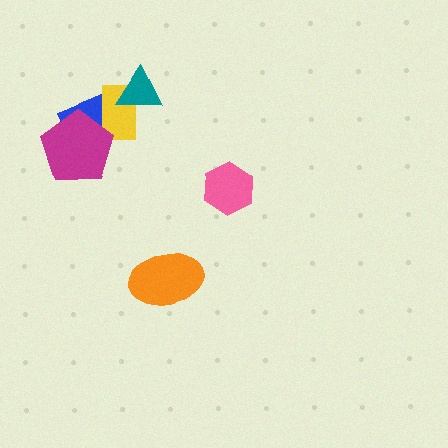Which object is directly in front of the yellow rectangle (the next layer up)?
The teal triangle is directly in front of the yellow rectangle.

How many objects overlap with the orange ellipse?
0 objects overlap with the orange ellipse.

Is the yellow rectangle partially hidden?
Yes, it is partially covered by another shape.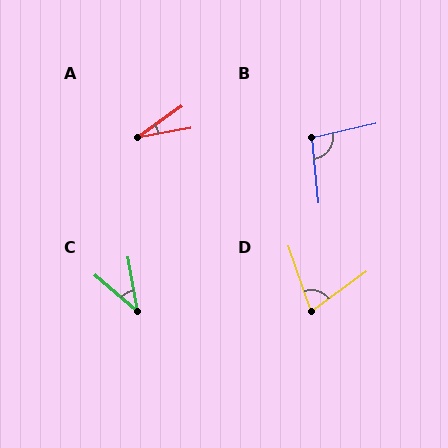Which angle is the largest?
B, at approximately 97 degrees.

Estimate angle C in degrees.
Approximately 39 degrees.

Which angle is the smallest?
A, at approximately 26 degrees.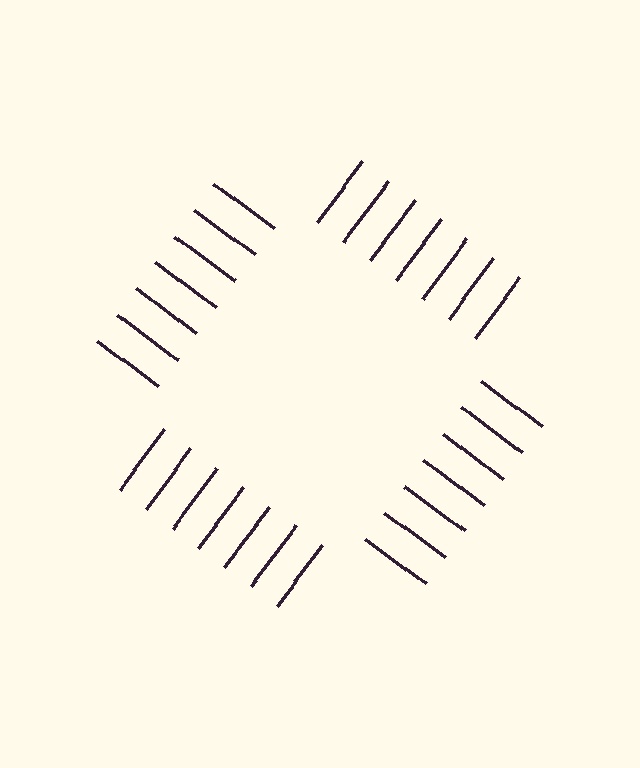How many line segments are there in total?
28 — 7 along each of the 4 edges.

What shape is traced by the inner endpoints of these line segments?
An illusory square — the line segments terminate on its edges but no continuous stroke is drawn.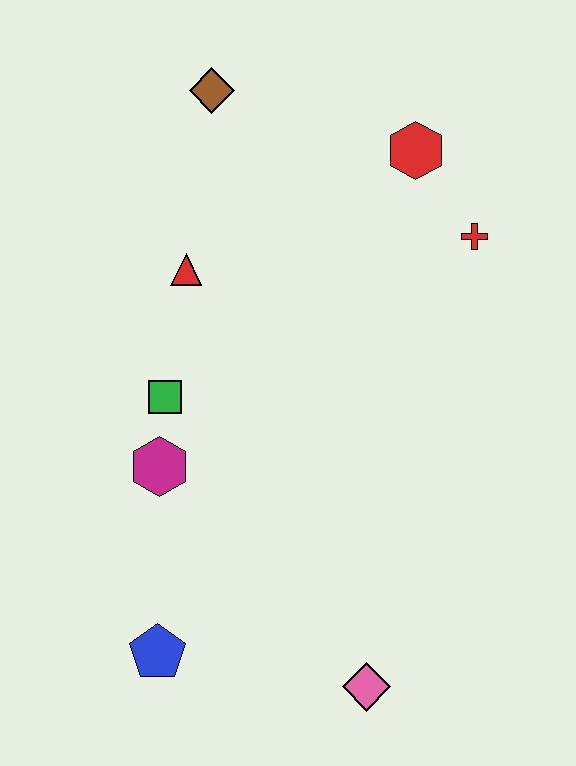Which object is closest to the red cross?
The red hexagon is closest to the red cross.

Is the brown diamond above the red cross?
Yes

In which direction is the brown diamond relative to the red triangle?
The brown diamond is above the red triangle.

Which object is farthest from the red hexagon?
The blue pentagon is farthest from the red hexagon.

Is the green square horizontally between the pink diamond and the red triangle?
No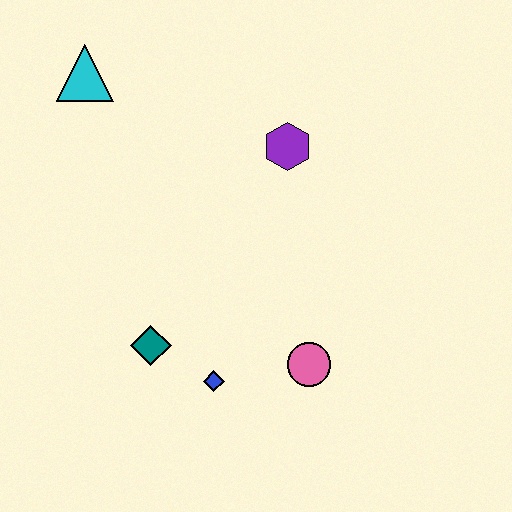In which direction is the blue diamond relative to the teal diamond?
The blue diamond is to the right of the teal diamond.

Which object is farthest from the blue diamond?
The cyan triangle is farthest from the blue diamond.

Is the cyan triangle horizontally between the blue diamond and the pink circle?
No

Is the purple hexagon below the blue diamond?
No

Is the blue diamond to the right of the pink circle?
No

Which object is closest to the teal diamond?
The blue diamond is closest to the teal diamond.